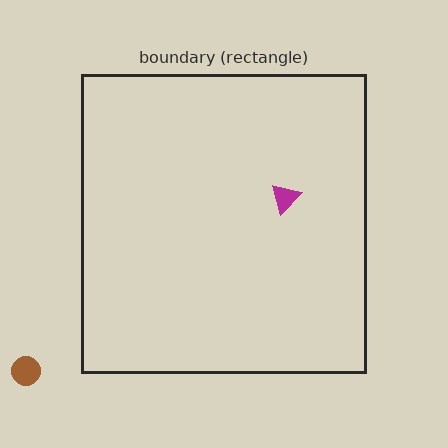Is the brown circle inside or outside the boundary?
Outside.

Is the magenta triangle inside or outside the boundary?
Inside.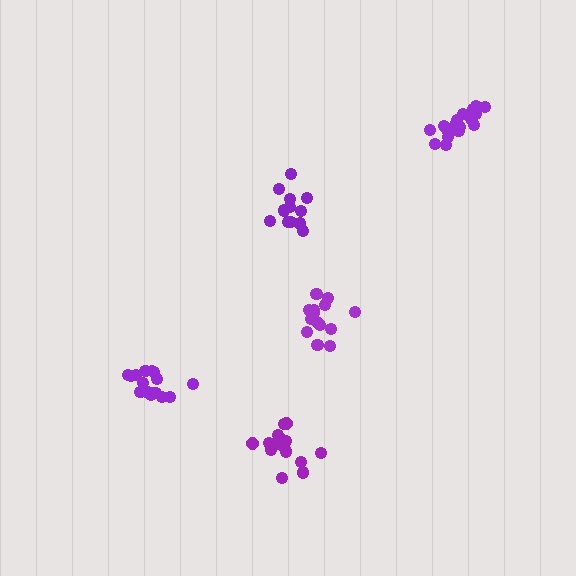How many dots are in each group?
Group 1: 12 dots, Group 2: 14 dots, Group 3: 16 dots, Group 4: 17 dots, Group 5: 14 dots (73 total).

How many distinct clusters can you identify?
There are 5 distinct clusters.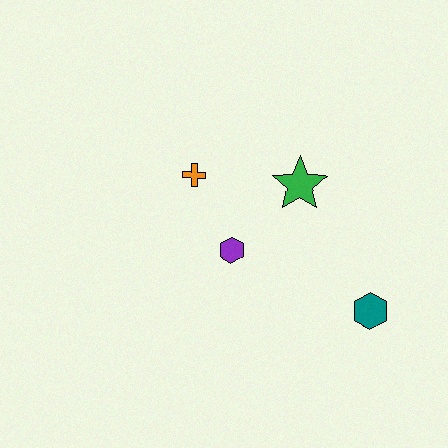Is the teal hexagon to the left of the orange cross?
No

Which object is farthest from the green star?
The teal hexagon is farthest from the green star.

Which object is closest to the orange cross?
The purple hexagon is closest to the orange cross.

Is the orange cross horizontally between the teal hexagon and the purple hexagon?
No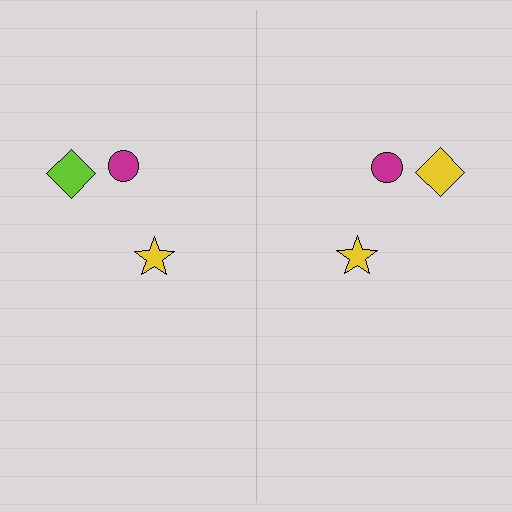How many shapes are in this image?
There are 6 shapes in this image.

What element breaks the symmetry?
The yellow diamond on the right side breaks the symmetry — its mirror counterpart is lime.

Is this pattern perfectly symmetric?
No, the pattern is not perfectly symmetric. The yellow diamond on the right side breaks the symmetry — its mirror counterpart is lime.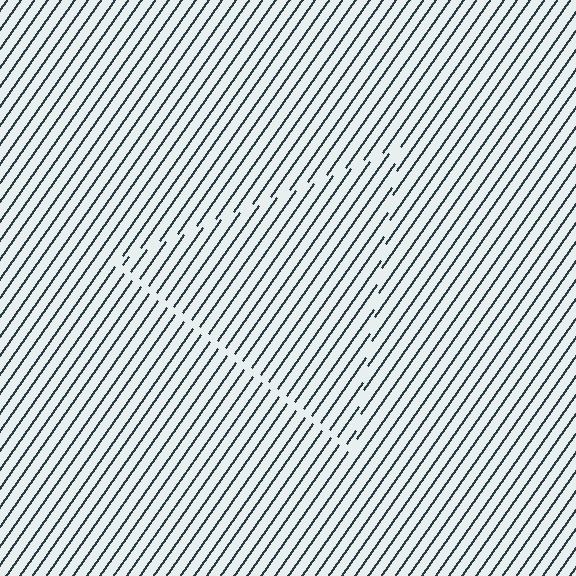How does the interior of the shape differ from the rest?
The interior of the shape contains the same grating, shifted by half a period — the contour is defined by the phase discontinuity where line-ends from the inner and outer gratings abut.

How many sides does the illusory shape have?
3 sides — the line-ends trace a triangle.